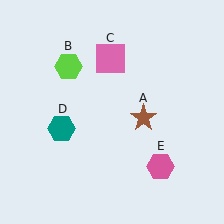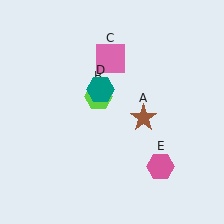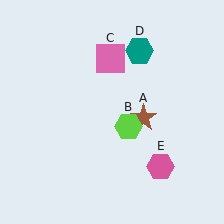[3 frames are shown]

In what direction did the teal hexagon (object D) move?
The teal hexagon (object D) moved up and to the right.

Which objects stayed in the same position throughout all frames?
Brown star (object A) and pink square (object C) and pink hexagon (object E) remained stationary.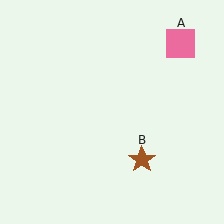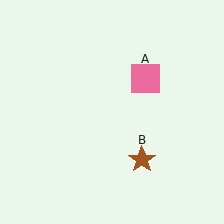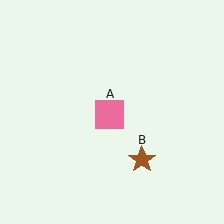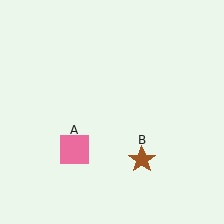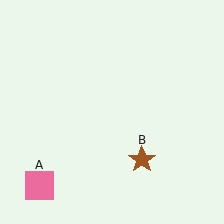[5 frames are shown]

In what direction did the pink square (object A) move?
The pink square (object A) moved down and to the left.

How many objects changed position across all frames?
1 object changed position: pink square (object A).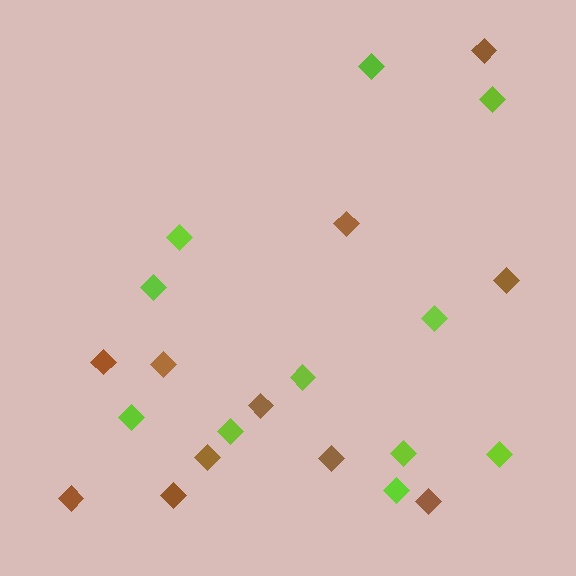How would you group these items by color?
There are 2 groups: one group of brown diamonds (11) and one group of lime diamonds (11).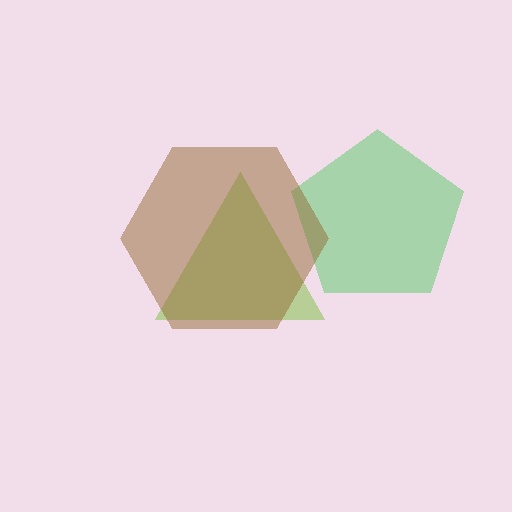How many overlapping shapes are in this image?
There are 3 overlapping shapes in the image.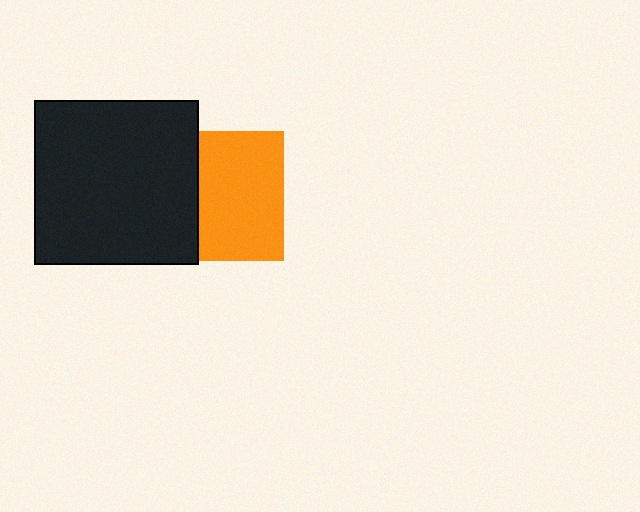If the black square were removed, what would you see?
You would see the complete orange square.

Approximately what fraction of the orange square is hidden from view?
Roughly 34% of the orange square is hidden behind the black square.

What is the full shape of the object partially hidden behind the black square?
The partially hidden object is an orange square.